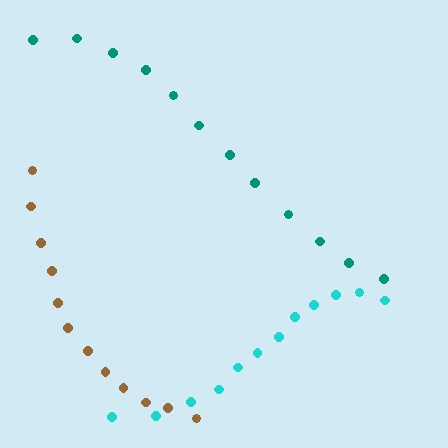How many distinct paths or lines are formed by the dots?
There are 3 distinct paths.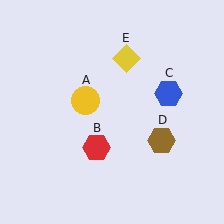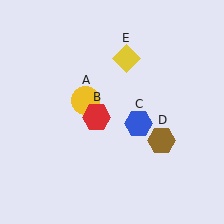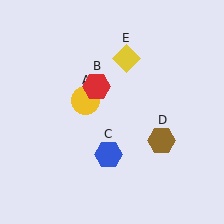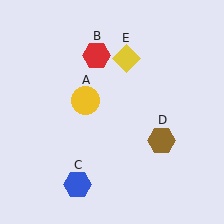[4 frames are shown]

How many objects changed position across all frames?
2 objects changed position: red hexagon (object B), blue hexagon (object C).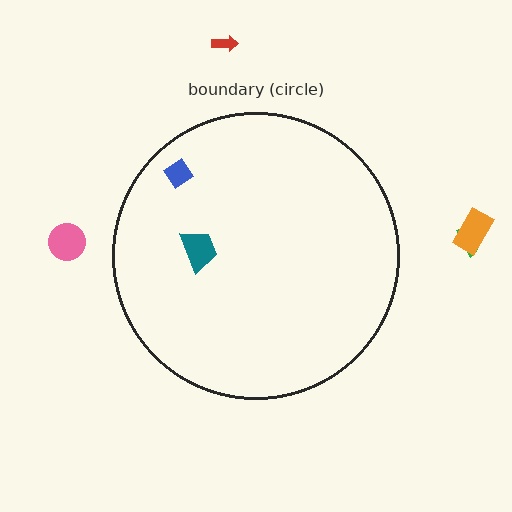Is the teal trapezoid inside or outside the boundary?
Inside.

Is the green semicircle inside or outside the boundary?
Outside.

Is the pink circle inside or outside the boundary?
Outside.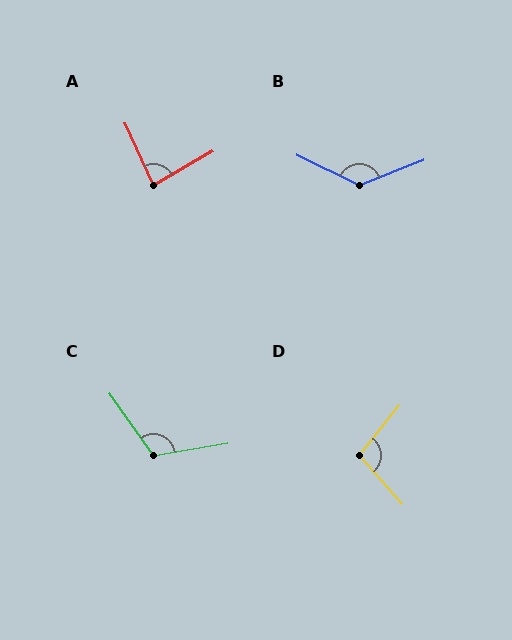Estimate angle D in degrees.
Approximately 100 degrees.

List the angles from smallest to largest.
A (85°), D (100°), C (116°), B (132°).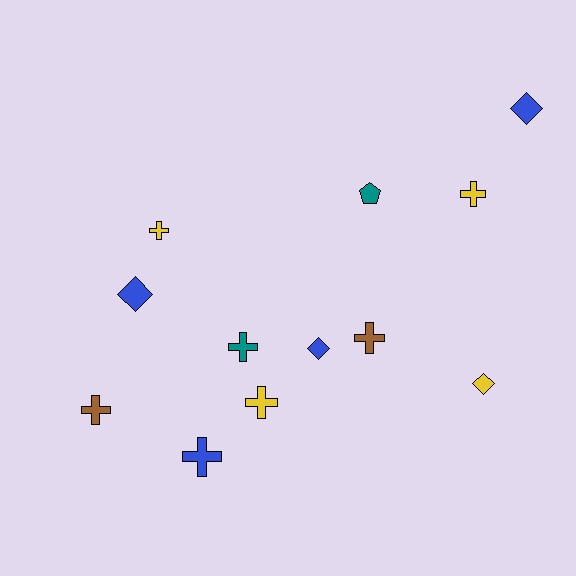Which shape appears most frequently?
Cross, with 7 objects.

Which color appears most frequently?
Yellow, with 4 objects.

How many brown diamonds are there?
There are no brown diamonds.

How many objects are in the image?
There are 12 objects.